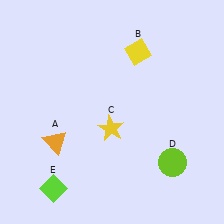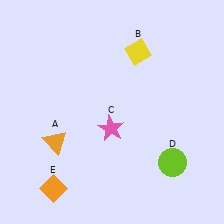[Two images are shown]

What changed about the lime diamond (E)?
In Image 1, E is lime. In Image 2, it changed to orange.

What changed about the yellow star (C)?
In Image 1, C is yellow. In Image 2, it changed to pink.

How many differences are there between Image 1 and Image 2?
There are 2 differences between the two images.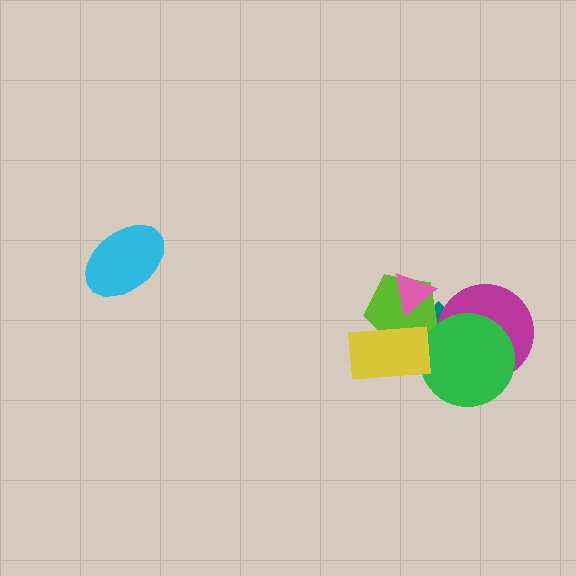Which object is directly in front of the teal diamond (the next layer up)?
The lime pentagon is directly in front of the teal diamond.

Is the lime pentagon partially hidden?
Yes, it is partially covered by another shape.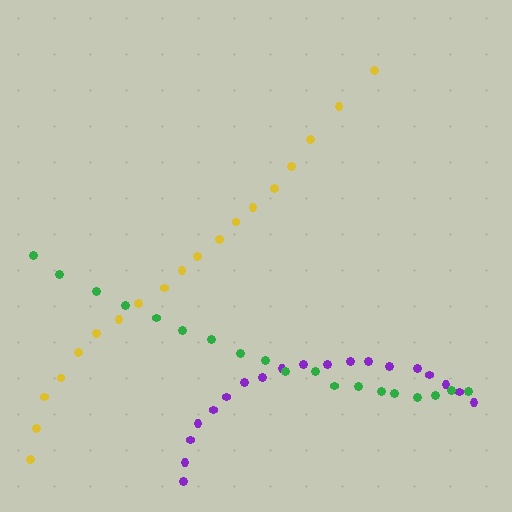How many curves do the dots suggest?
There are 3 distinct paths.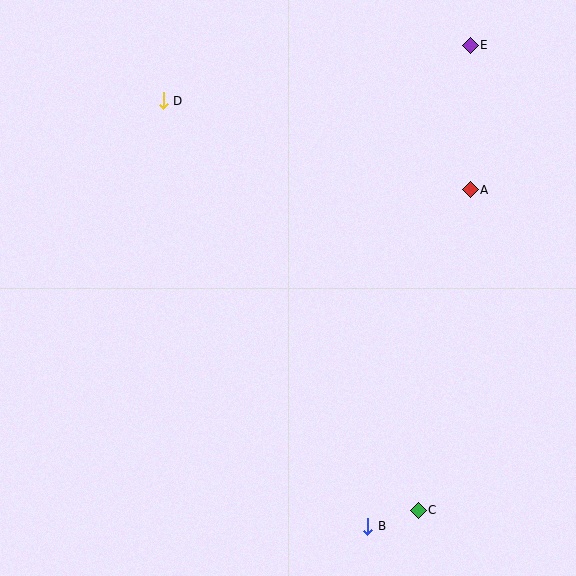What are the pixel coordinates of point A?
Point A is at (470, 190).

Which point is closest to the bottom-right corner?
Point C is closest to the bottom-right corner.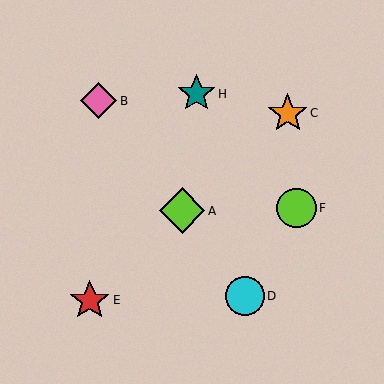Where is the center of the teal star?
The center of the teal star is at (197, 94).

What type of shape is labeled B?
Shape B is a pink diamond.